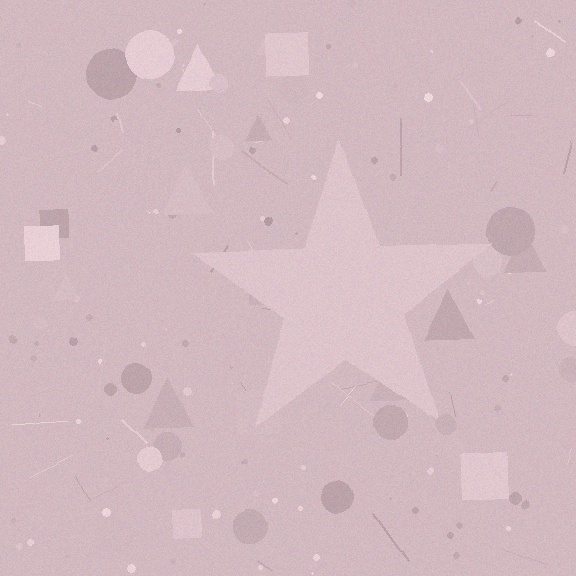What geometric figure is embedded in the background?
A star is embedded in the background.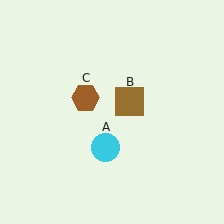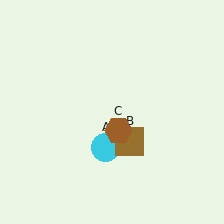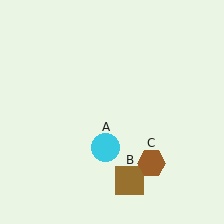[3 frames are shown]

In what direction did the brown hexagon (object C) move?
The brown hexagon (object C) moved down and to the right.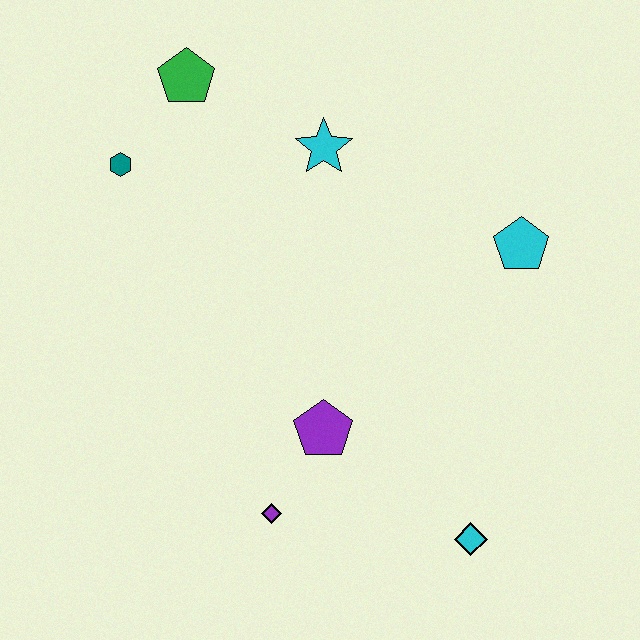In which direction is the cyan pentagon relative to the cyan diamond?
The cyan pentagon is above the cyan diamond.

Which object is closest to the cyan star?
The green pentagon is closest to the cyan star.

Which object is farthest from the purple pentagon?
The green pentagon is farthest from the purple pentagon.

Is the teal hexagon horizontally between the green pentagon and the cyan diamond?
No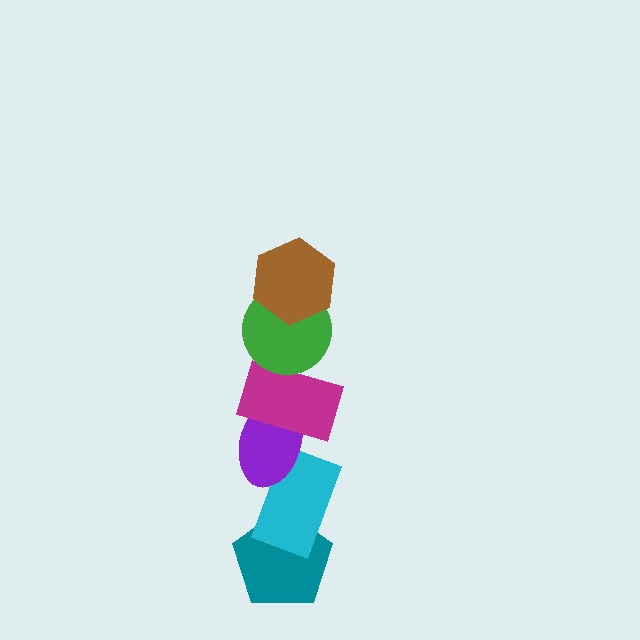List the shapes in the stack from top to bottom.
From top to bottom: the brown hexagon, the green circle, the magenta rectangle, the purple ellipse, the cyan rectangle, the teal pentagon.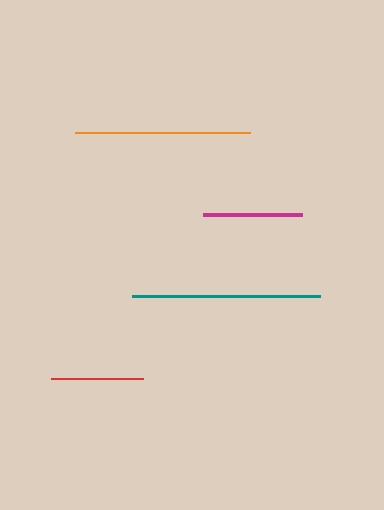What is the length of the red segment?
The red segment is approximately 91 pixels long.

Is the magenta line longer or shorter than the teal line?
The teal line is longer than the magenta line.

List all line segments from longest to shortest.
From longest to shortest: teal, orange, magenta, red.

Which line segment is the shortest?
The red line is the shortest at approximately 91 pixels.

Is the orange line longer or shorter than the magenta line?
The orange line is longer than the magenta line.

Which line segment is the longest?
The teal line is the longest at approximately 188 pixels.